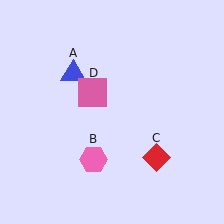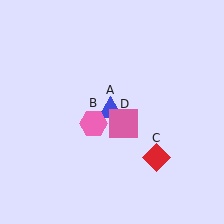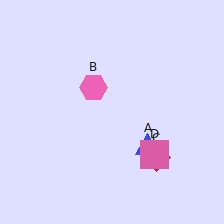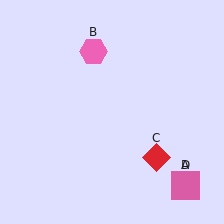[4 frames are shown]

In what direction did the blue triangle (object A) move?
The blue triangle (object A) moved down and to the right.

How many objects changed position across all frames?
3 objects changed position: blue triangle (object A), pink hexagon (object B), pink square (object D).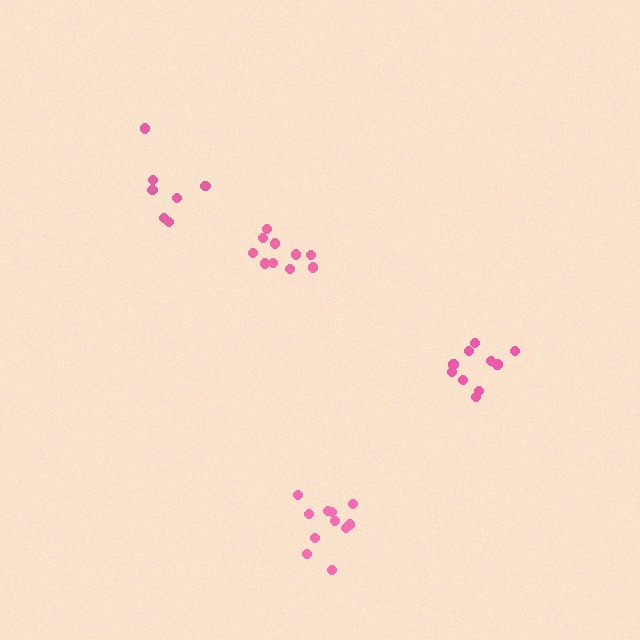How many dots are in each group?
Group 1: 7 dots, Group 2: 10 dots, Group 3: 10 dots, Group 4: 11 dots (38 total).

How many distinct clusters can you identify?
There are 4 distinct clusters.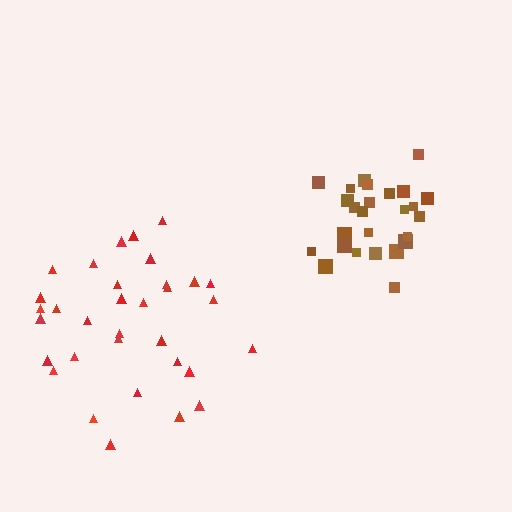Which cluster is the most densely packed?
Brown.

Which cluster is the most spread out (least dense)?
Red.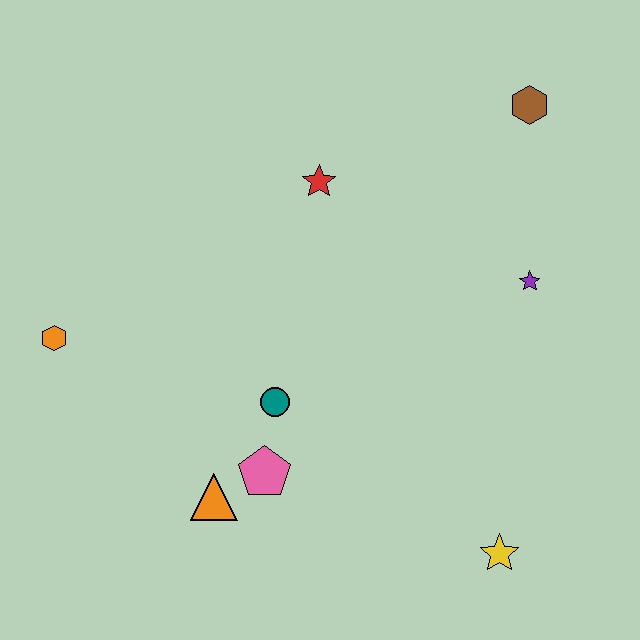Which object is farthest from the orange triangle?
The brown hexagon is farthest from the orange triangle.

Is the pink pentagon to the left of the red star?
Yes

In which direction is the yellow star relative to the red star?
The yellow star is below the red star.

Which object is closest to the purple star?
The brown hexagon is closest to the purple star.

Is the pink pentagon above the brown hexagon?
No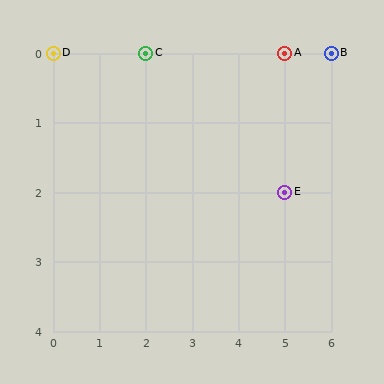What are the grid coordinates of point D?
Point D is at grid coordinates (0, 0).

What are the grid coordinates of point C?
Point C is at grid coordinates (2, 0).